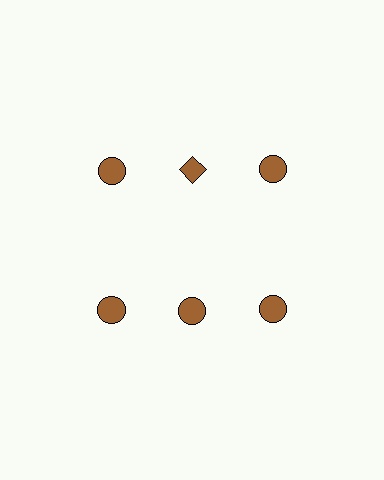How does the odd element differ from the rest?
It has a different shape: diamond instead of circle.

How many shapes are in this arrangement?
There are 6 shapes arranged in a grid pattern.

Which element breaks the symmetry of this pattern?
The brown diamond in the top row, second from left column breaks the symmetry. All other shapes are brown circles.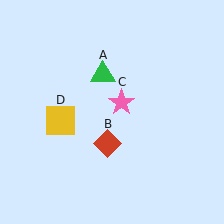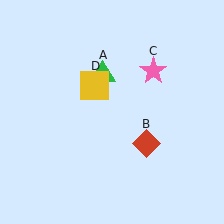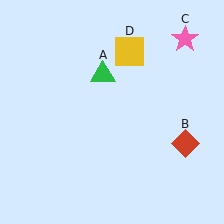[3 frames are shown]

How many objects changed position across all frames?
3 objects changed position: red diamond (object B), pink star (object C), yellow square (object D).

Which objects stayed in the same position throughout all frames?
Green triangle (object A) remained stationary.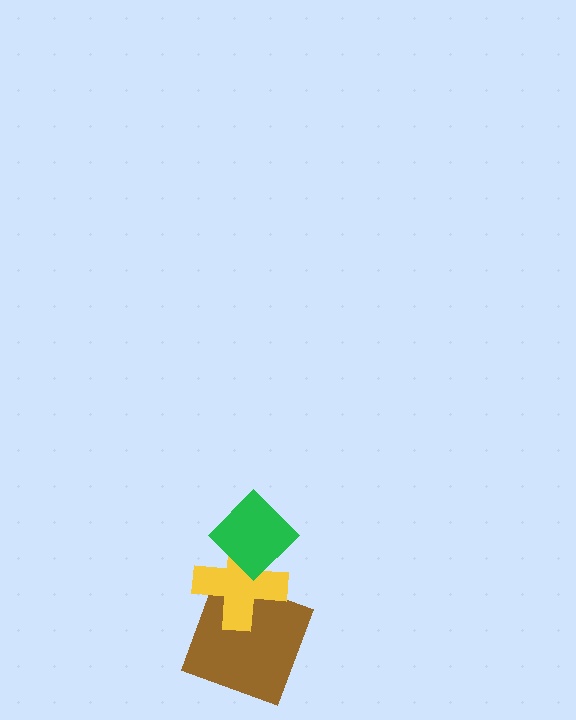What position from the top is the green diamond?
The green diamond is 1st from the top.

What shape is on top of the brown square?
The yellow cross is on top of the brown square.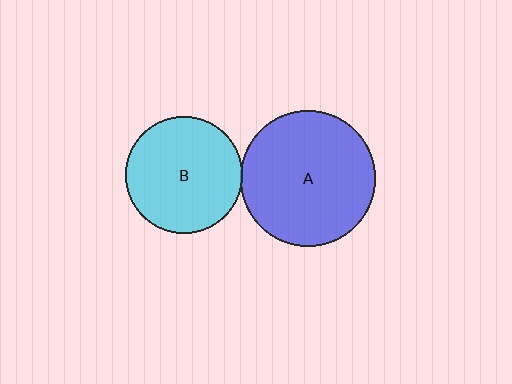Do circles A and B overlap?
Yes.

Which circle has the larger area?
Circle A (blue).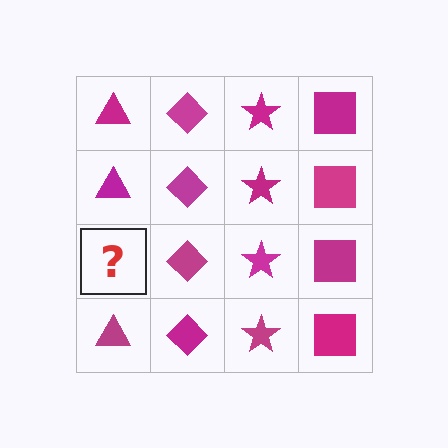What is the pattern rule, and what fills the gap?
The rule is that each column has a consistent shape. The gap should be filled with a magenta triangle.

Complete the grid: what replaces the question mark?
The question mark should be replaced with a magenta triangle.